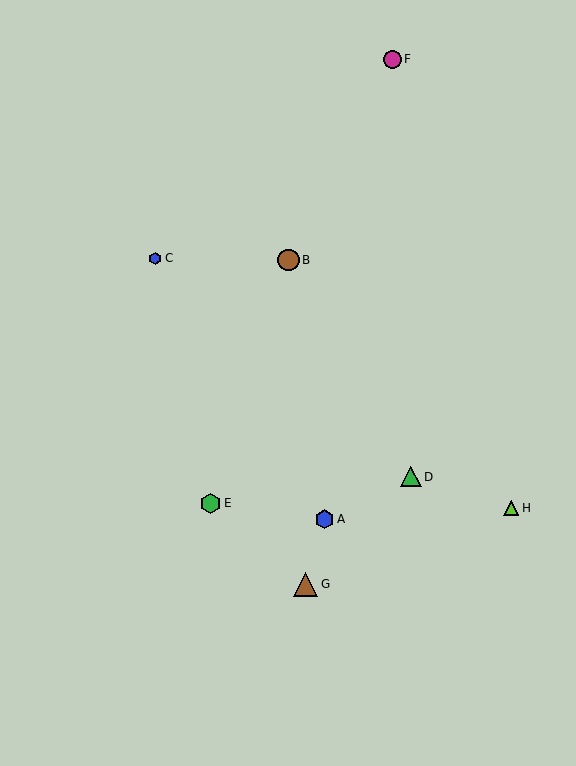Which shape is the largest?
The brown triangle (labeled G) is the largest.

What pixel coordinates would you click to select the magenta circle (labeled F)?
Click at (392, 59) to select the magenta circle F.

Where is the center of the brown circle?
The center of the brown circle is at (288, 260).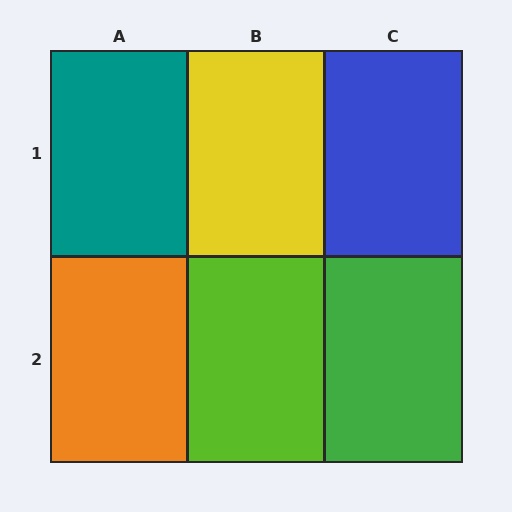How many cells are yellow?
1 cell is yellow.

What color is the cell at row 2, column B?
Lime.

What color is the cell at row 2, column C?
Green.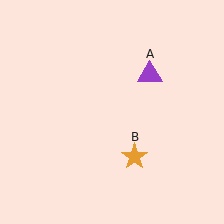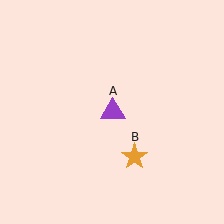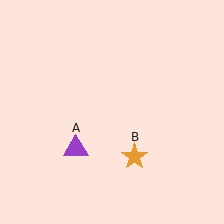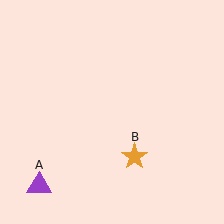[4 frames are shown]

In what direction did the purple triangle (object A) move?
The purple triangle (object A) moved down and to the left.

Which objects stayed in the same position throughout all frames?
Orange star (object B) remained stationary.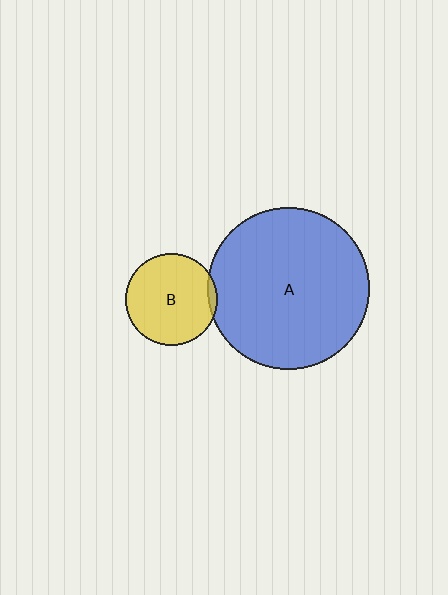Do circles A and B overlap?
Yes.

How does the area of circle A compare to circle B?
Approximately 3.1 times.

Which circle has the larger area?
Circle A (blue).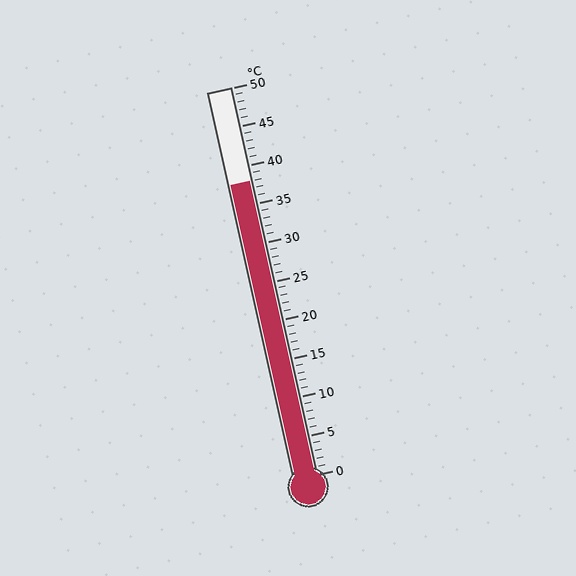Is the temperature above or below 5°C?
The temperature is above 5°C.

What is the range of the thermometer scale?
The thermometer scale ranges from 0°C to 50°C.